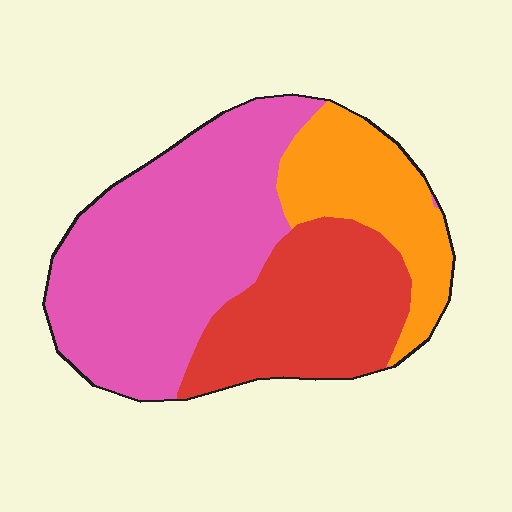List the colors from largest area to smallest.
From largest to smallest: pink, red, orange.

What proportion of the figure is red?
Red takes up between a sixth and a third of the figure.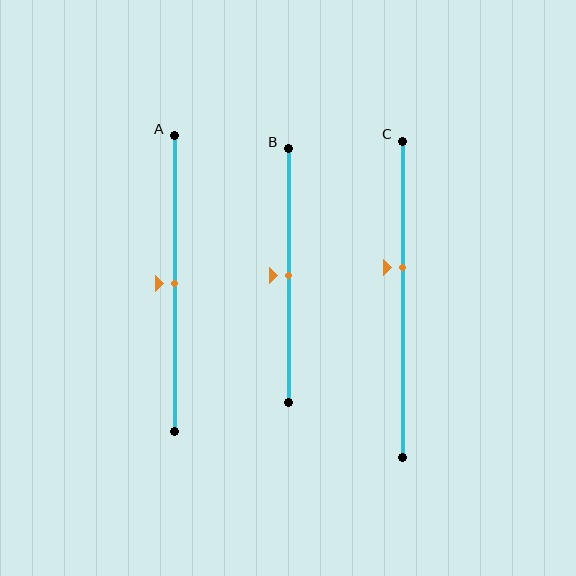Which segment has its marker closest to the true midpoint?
Segment A has its marker closest to the true midpoint.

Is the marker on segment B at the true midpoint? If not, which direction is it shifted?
Yes, the marker on segment B is at the true midpoint.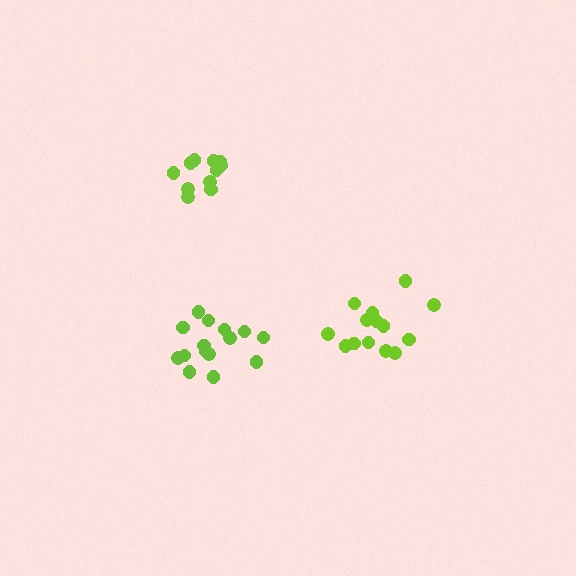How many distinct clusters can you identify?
There are 3 distinct clusters.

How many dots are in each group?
Group 1: 11 dots, Group 2: 15 dots, Group 3: 14 dots (40 total).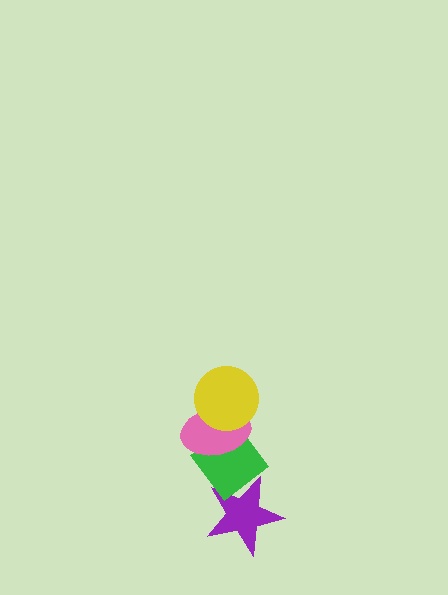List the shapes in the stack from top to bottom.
From top to bottom: the yellow circle, the pink ellipse, the green diamond, the purple star.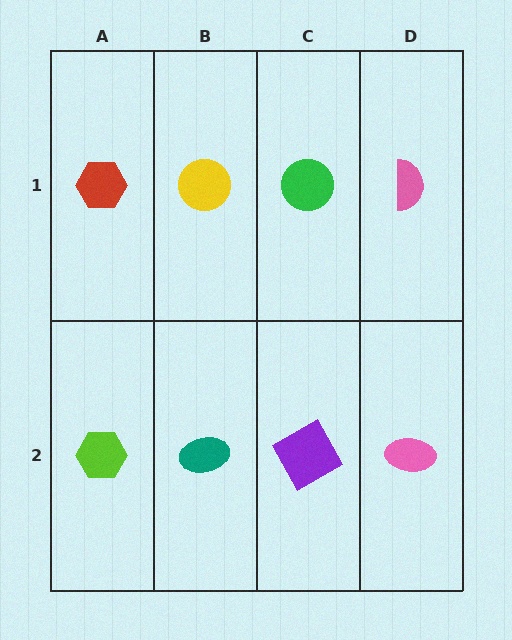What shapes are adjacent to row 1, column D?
A pink ellipse (row 2, column D), a green circle (row 1, column C).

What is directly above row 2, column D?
A pink semicircle.